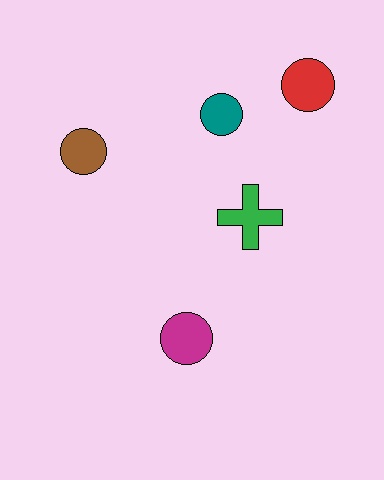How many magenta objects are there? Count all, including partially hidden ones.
There is 1 magenta object.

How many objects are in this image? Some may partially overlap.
There are 5 objects.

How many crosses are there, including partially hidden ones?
There is 1 cross.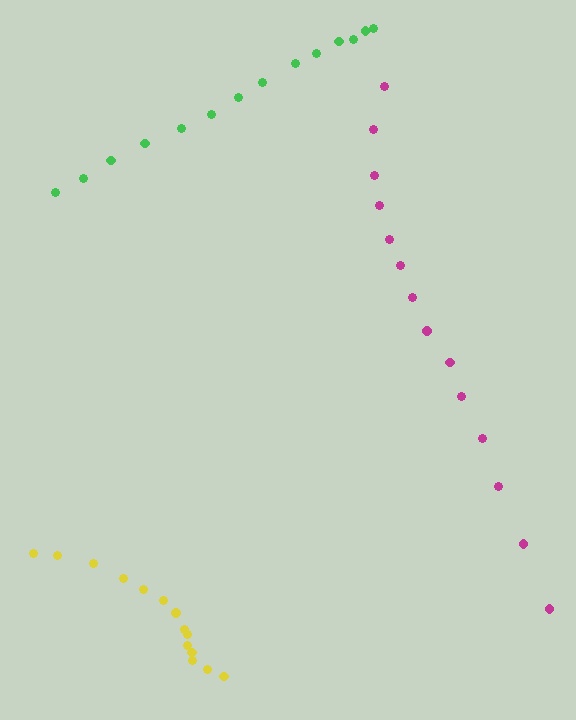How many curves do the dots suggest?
There are 3 distinct paths.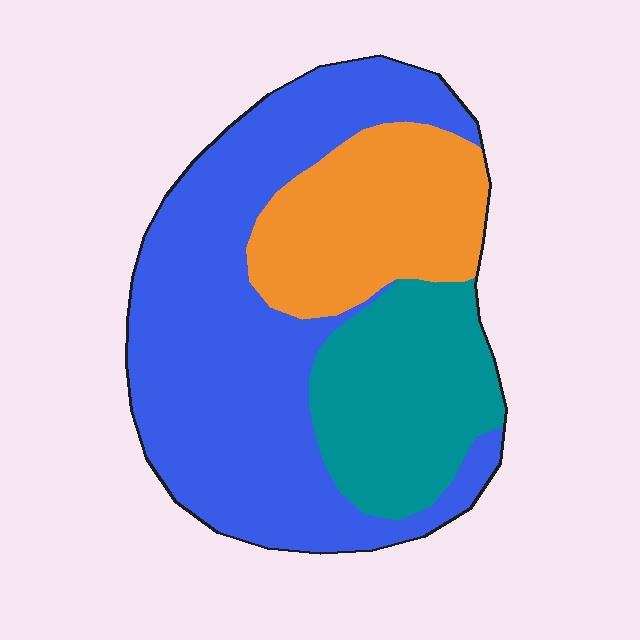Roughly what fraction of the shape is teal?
Teal covers around 25% of the shape.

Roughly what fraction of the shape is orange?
Orange covers around 25% of the shape.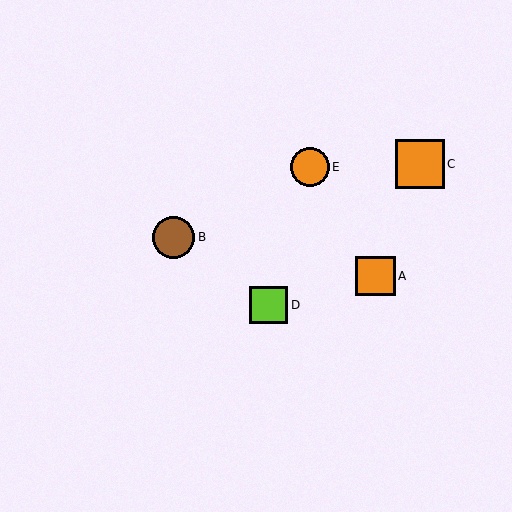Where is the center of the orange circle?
The center of the orange circle is at (310, 167).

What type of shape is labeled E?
Shape E is an orange circle.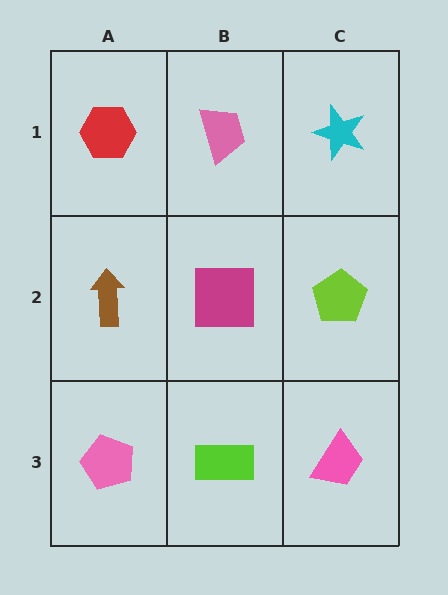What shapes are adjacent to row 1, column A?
A brown arrow (row 2, column A), a pink trapezoid (row 1, column B).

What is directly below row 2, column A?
A pink pentagon.